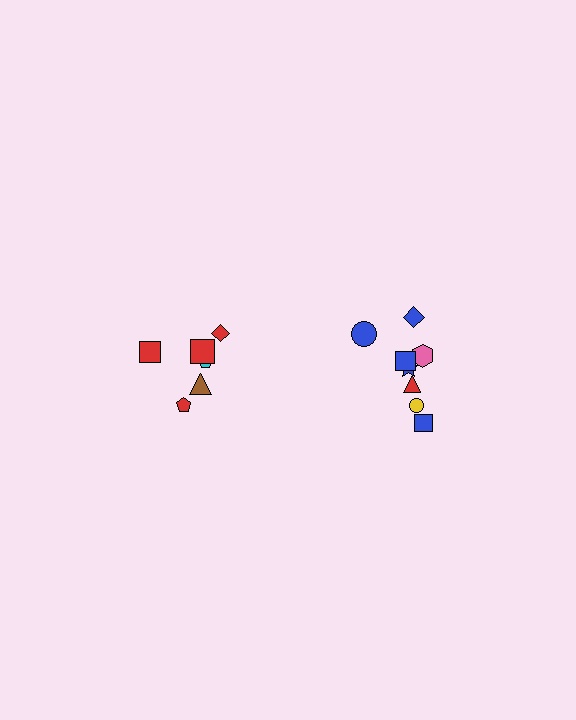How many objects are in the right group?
There are 8 objects.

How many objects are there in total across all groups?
There are 14 objects.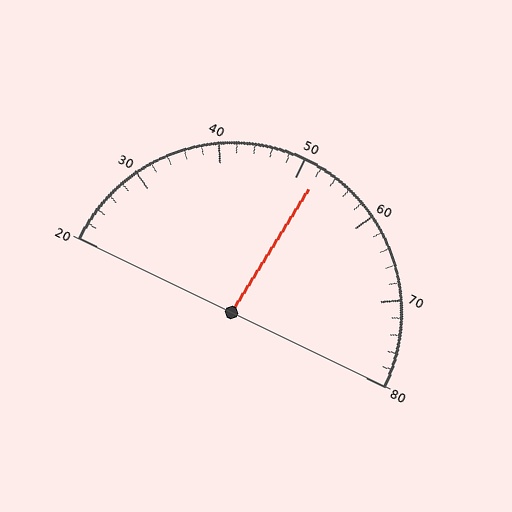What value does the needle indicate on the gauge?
The needle indicates approximately 52.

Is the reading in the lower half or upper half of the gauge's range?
The reading is in the upper half of the range (20 to 80).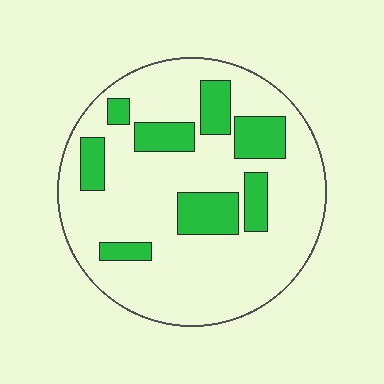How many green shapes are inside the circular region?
8.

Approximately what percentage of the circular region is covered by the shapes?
Approximately 20%.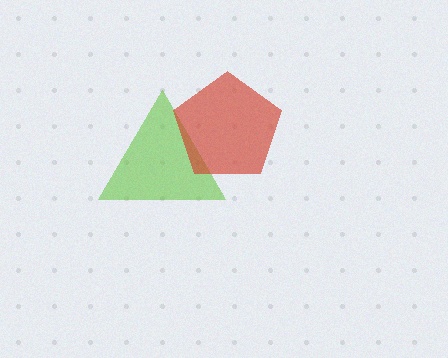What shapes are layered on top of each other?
The layered shapes are: a lime triangle, a red pentagon.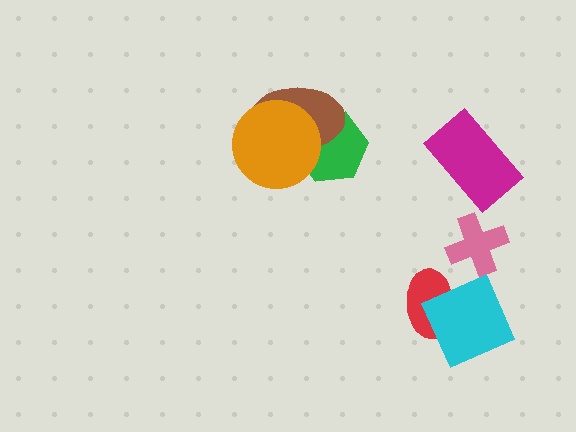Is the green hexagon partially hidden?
Yes, it is partially covered by another shape.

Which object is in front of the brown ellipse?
The orange circle is in front of the brown ellipse.